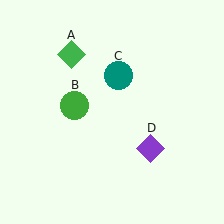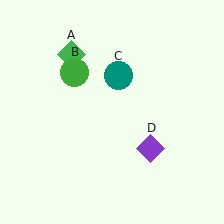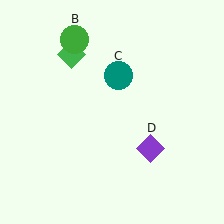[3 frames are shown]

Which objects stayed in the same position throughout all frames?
Green diamond (object A) and teal circle (object C) and purple diamond (object D) remained stationary.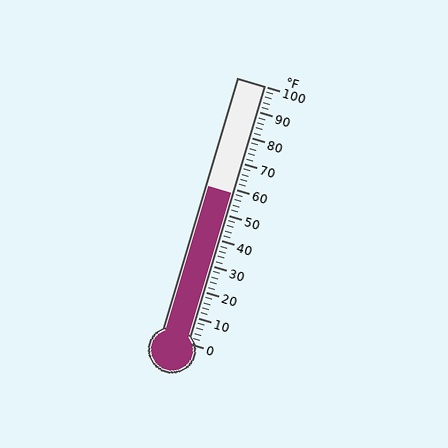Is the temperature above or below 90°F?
The temperature is below 90°F.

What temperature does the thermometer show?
The thermometer shows approximately 58°F.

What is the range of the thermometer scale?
The thermometer scale ranges from 0°F to 100°F.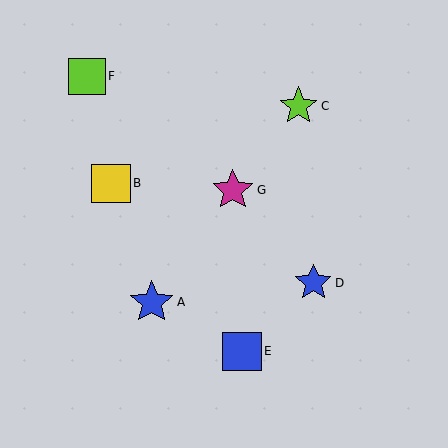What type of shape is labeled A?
Shape A is a blue star.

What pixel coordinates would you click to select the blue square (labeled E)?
Click at (242, 351) to select the blue square E.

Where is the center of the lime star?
The center of the lime star is at (298, 106).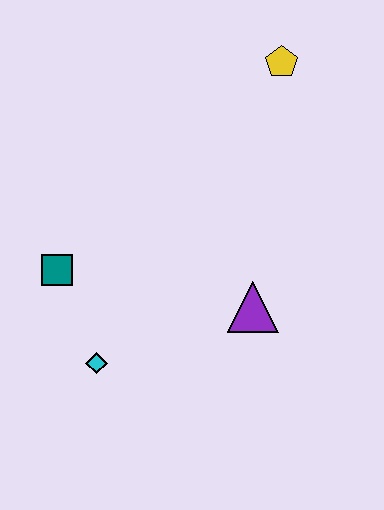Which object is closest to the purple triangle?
The cyan diamond is closest to the purple triangle.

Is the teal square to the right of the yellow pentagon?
No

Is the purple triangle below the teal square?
Yes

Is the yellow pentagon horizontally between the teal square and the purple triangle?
No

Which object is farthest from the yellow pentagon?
The cyan diamond is farthest from the yellow pentagon.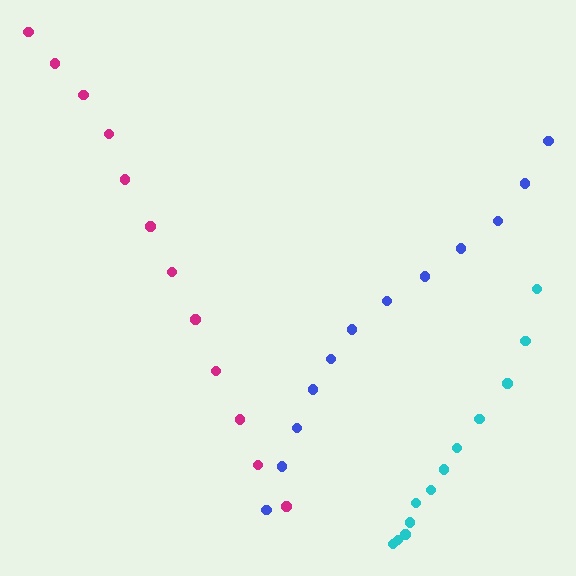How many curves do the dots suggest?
There are 3 distinct paths.